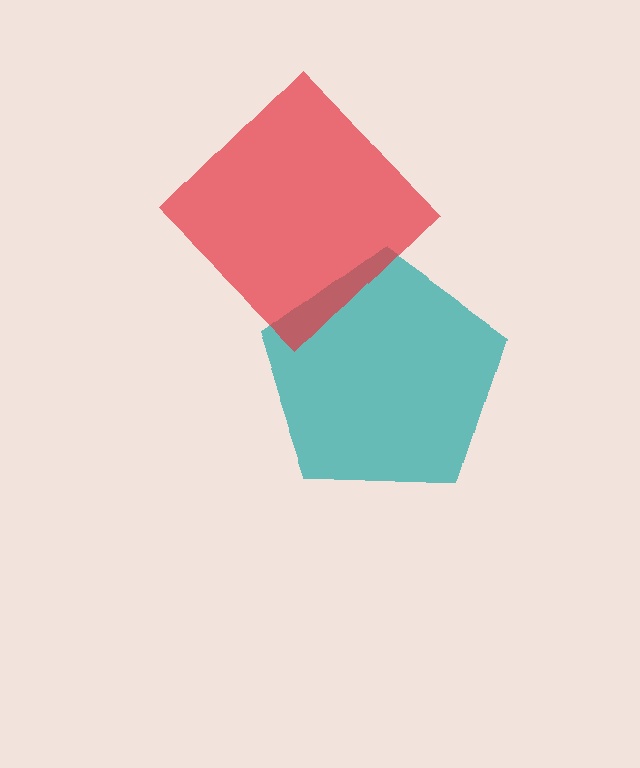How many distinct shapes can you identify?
There are 2 distinct shapes: a teal pentagon, a red diamond.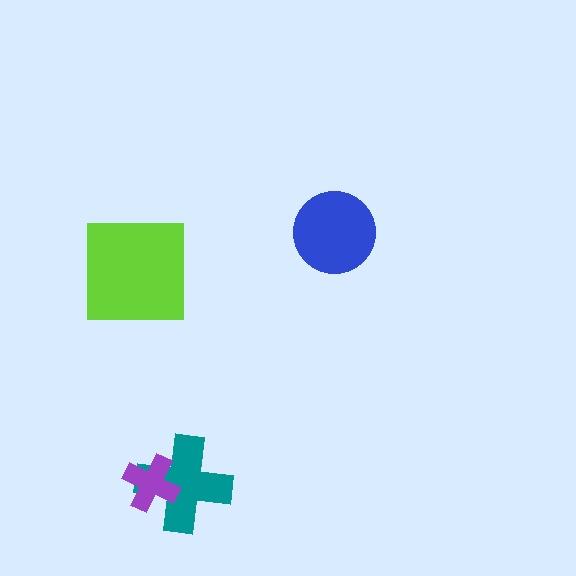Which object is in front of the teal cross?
The purple cross is in front of the teal cross.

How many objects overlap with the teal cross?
1 object overlaps with the teal cross.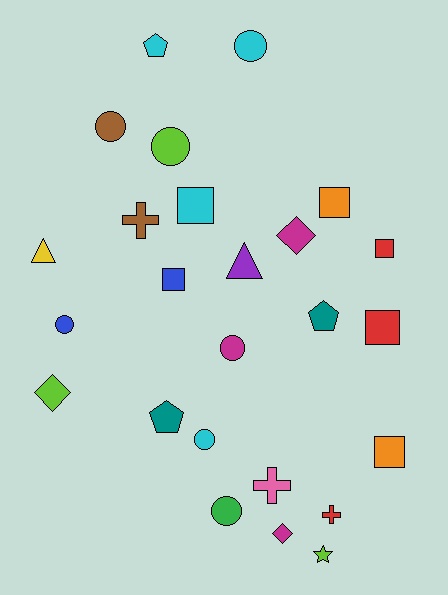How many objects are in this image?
There are 25 objects.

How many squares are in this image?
There are 6 squares.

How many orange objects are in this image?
There are 2 orange objects.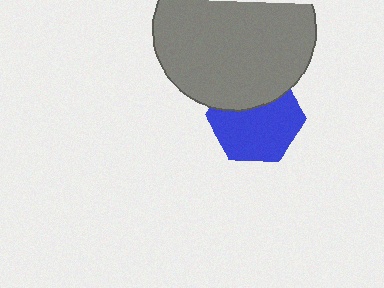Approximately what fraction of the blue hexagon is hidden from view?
Roughly 33% of the blue hexagon is hidden behind the gray circle.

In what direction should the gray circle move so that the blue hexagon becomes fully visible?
The gray circle should move up. That is the shortest direction to clear the overlap and leave the blue hexagon fully visible.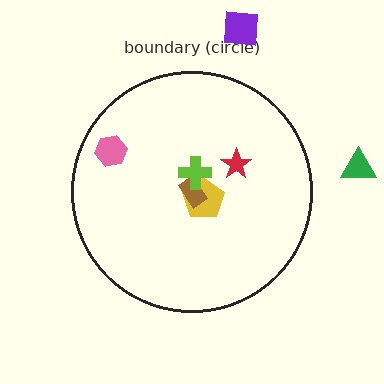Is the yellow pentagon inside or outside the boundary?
Inside.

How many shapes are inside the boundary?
5 inside, 2 outside.